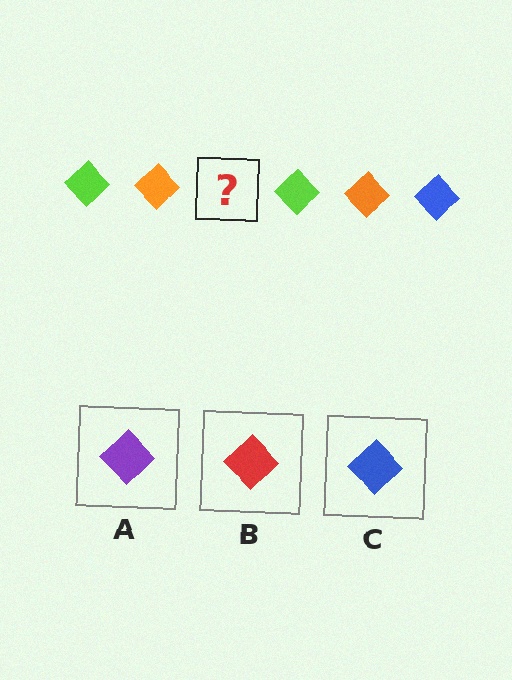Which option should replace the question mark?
Option C.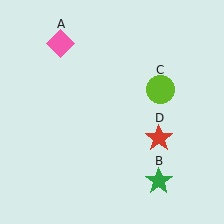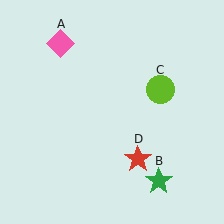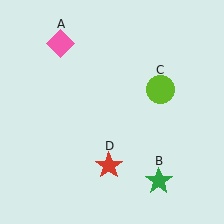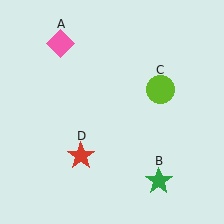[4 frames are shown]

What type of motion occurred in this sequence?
The red star (object D) rotated clockwise around the center of the scene.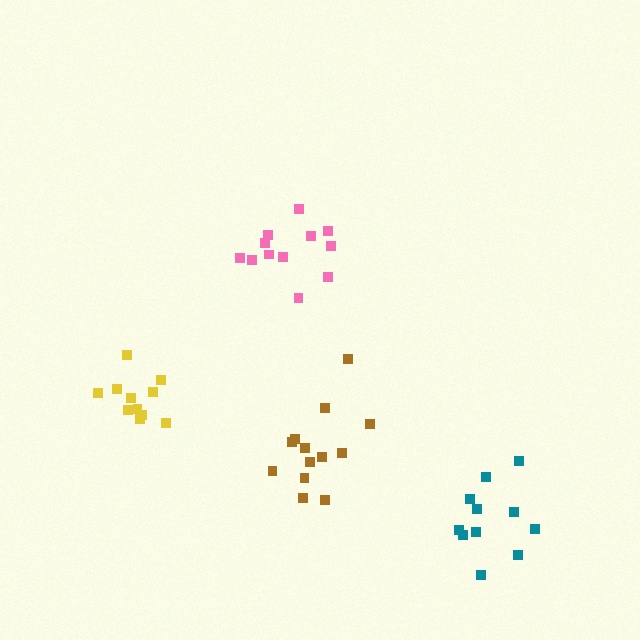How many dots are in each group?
Group 1: 13 dots, Group 2: 11 dots, Group 3: 11 dots, Group 4: 12 dots (47 total).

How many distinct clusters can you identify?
There are 4 distinct clusters.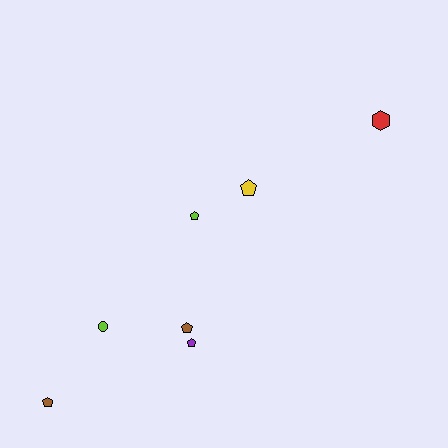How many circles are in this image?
There is 1 circle.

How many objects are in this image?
There are 7 objects.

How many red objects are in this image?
There is 1 red object.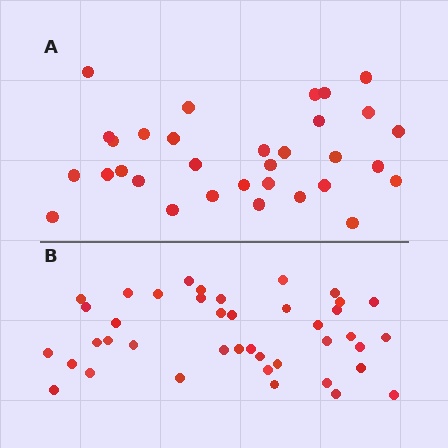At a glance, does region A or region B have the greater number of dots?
Region B (the bottom region) has more dots.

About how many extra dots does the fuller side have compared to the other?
Region B has roughly 8 or so more dots than region A.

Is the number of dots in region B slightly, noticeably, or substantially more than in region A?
Region B has noticeably more, but not dramatically so. The ratio is roughly 1.3 to 1.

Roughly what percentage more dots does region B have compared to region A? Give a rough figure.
About 30% more.